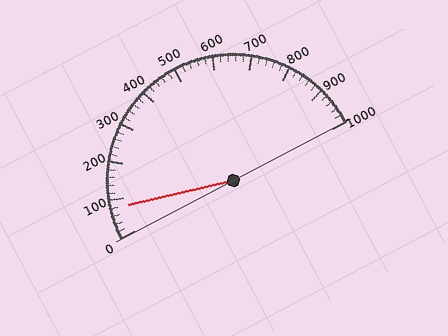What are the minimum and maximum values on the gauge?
The gauge ranges from 0 to 1000.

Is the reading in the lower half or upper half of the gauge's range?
The reading is in the lower half of the range (0 to 1000).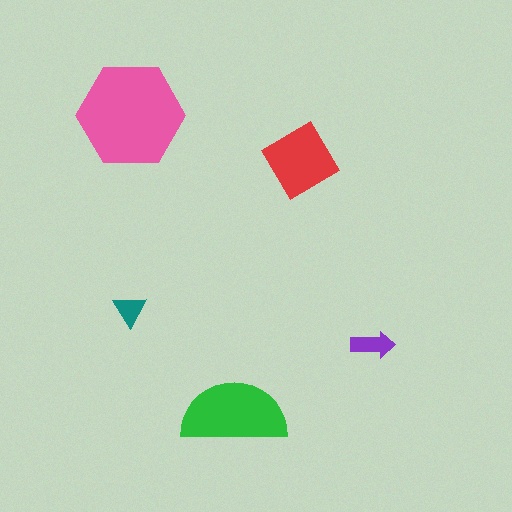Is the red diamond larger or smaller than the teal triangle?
Larger.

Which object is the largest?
The pink hexagon.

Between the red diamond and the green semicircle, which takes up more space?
The green semicircle.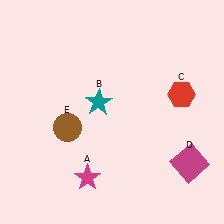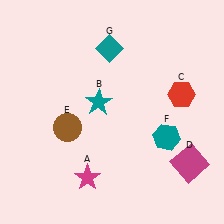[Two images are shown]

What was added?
A teal hexagon (F), a teal diamond (G) were added in Image 2.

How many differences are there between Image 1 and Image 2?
There are 2 differences between the two images.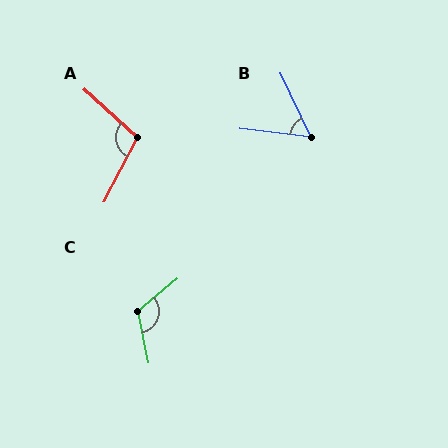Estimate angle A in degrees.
Approximately 105 degrees.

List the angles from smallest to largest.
B (58°), A (105°), C (119°).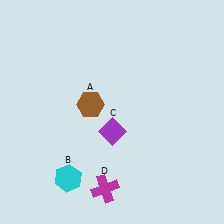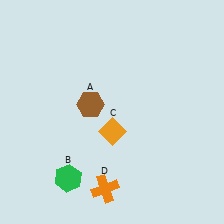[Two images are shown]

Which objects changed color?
B changed from cyan to green. C changed from purple to orange. D changed from magenta to orange.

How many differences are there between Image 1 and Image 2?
There are 3 differences between the two images.